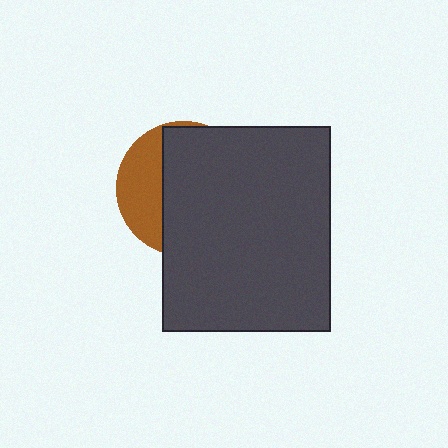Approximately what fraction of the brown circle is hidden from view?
Roughly 69% of the brown circle is hidden behind the dark gray rectangle.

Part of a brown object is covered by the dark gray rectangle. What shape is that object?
It is a circle.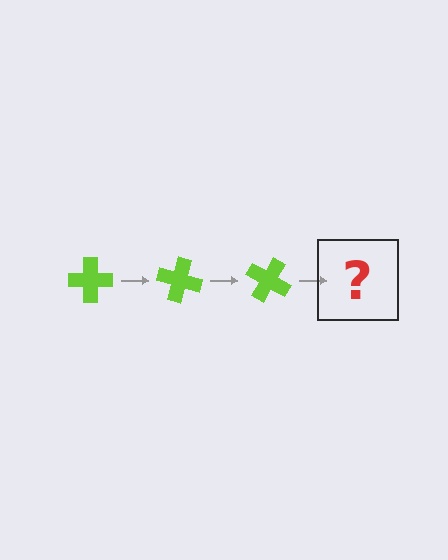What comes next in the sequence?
The next element should be a lime cross rotated 45 degrees.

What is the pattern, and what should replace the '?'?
The pattern is that the cross rotates 15 degrees each step. The '?' should be a lime cross rotated 45 degrees.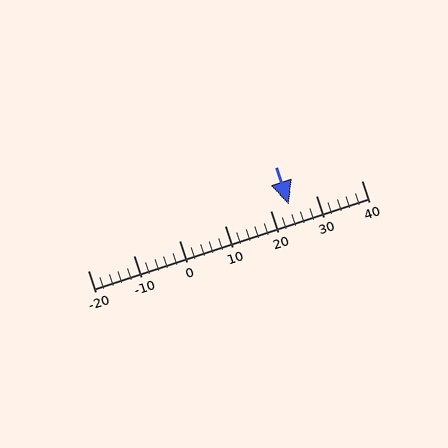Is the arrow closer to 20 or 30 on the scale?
The arrow is closer to 20.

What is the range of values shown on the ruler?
The ruler shows values from -20 to 40.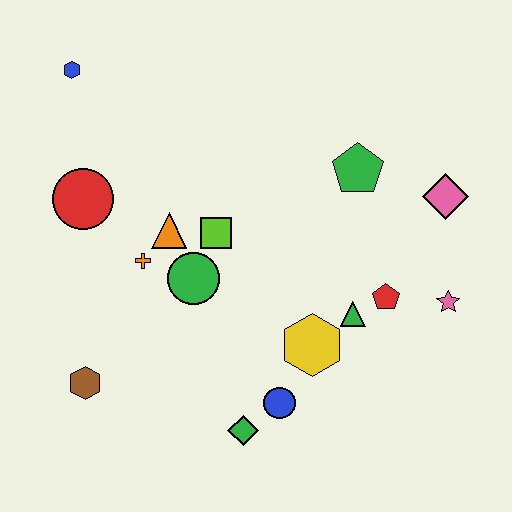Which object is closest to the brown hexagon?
The orange cross is closest to the brown hexagon.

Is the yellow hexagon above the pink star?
No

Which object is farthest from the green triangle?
The blue hexagon is farthest from the green triangle.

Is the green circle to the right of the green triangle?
No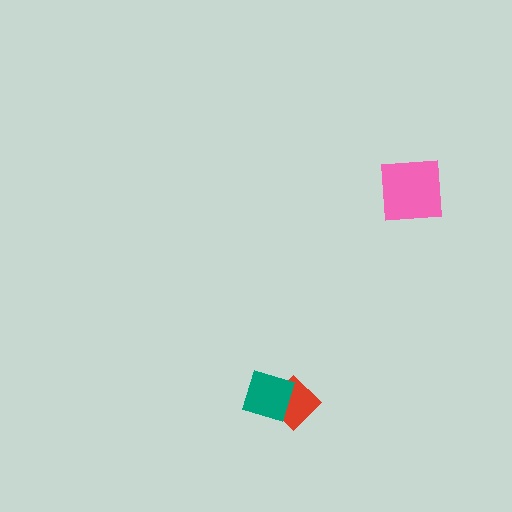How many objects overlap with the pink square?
0 objects overlap with the pink square.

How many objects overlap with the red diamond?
1 object overlaps with the red diamond.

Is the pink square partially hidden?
No, no other shape covers it.